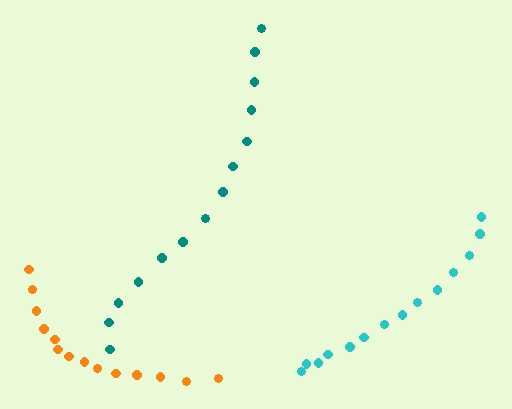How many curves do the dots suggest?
There are 3 distinct paths.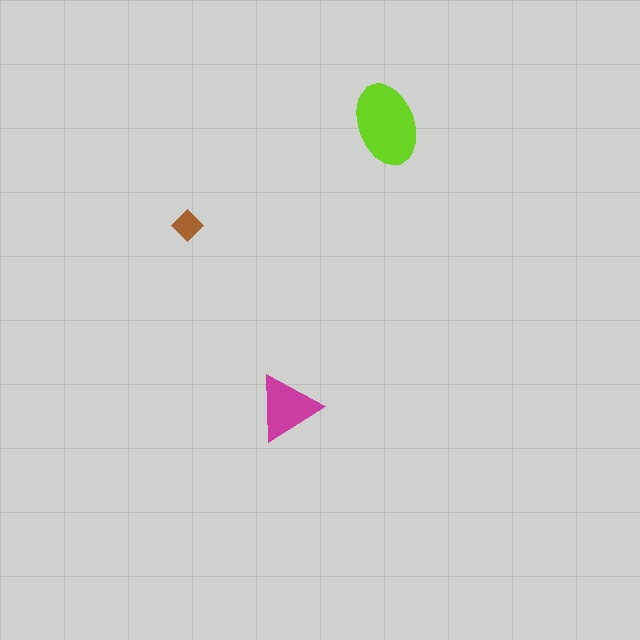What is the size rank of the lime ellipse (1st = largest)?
1st.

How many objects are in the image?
There are 3 objects in the image.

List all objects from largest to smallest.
The lime ellipse, the magenta triangle, the brown diamond.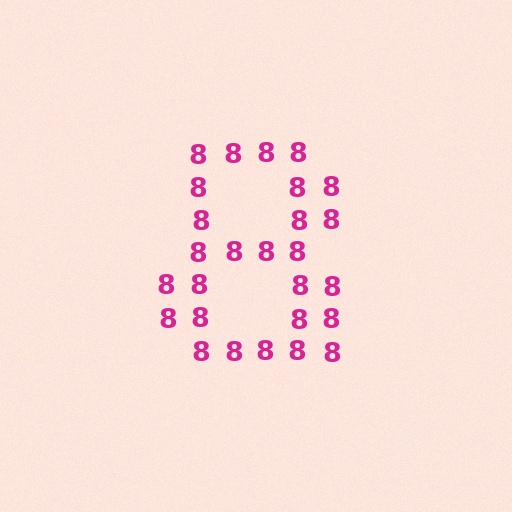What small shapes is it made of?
It is made of small digit 8's.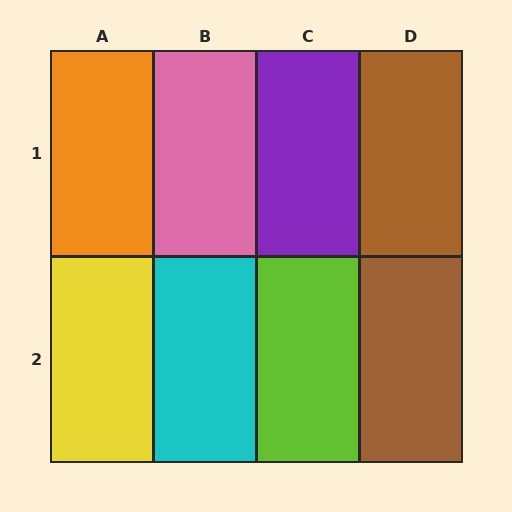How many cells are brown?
2 cells are brown.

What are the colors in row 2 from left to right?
Yellow, cyan, lime, brown.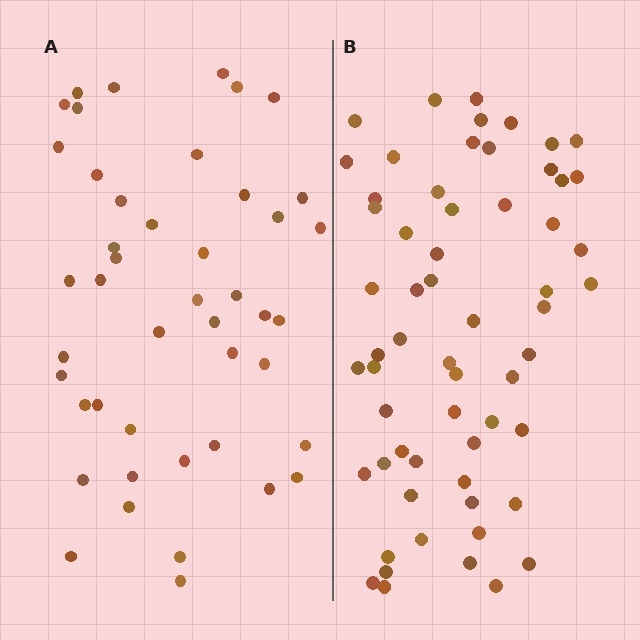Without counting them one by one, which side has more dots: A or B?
Region B (the right region) has more dots.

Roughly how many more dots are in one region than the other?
Region B has approximately 15 more dots than region A.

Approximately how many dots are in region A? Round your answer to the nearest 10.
About 40 dots. (The exact count is 45, which rounds to 40.)